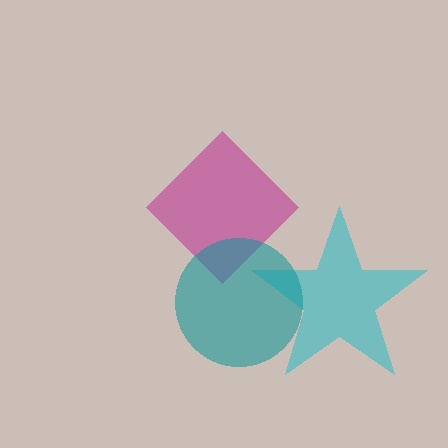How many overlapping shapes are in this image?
There are 3 overlapping shapes in the image.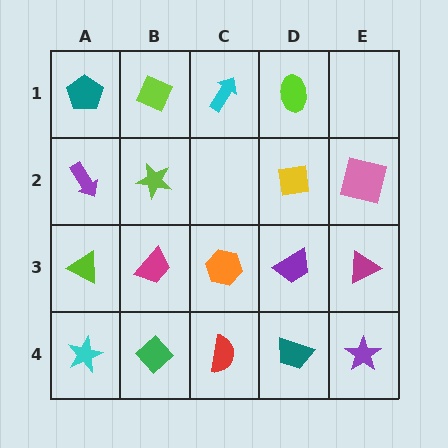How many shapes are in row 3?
5 shapes.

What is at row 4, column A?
A cyan star.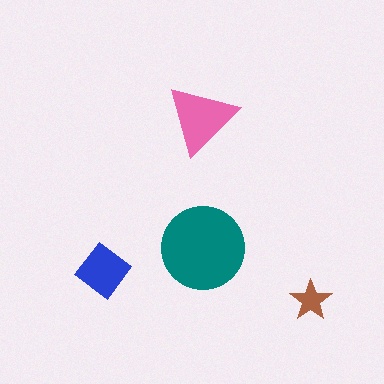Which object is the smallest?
The brown star.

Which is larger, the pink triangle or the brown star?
The pink triangle.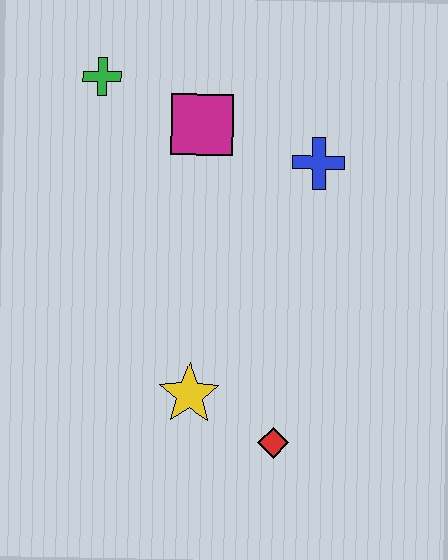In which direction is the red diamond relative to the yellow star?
The red diamond is to the right of the yellow star.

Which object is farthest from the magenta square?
The red diamond is farthest from the magenta square.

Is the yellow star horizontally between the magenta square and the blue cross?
No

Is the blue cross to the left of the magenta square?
No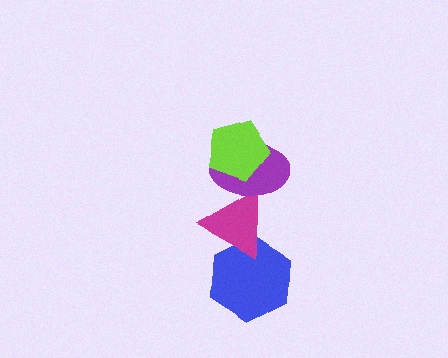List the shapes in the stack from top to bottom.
From top to bottom: the lime pentagon, the purple ellipse, the magenta triangle, the blue hexagon.